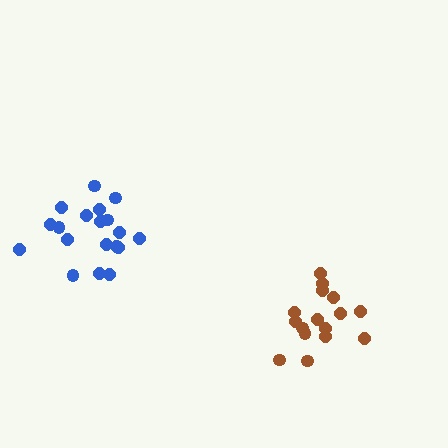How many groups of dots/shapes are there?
There are 2 groups.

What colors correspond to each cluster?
The clusters are colored: blue, brown.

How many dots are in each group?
Group 1: 19 dots, Group 2: 16 dots (35 total).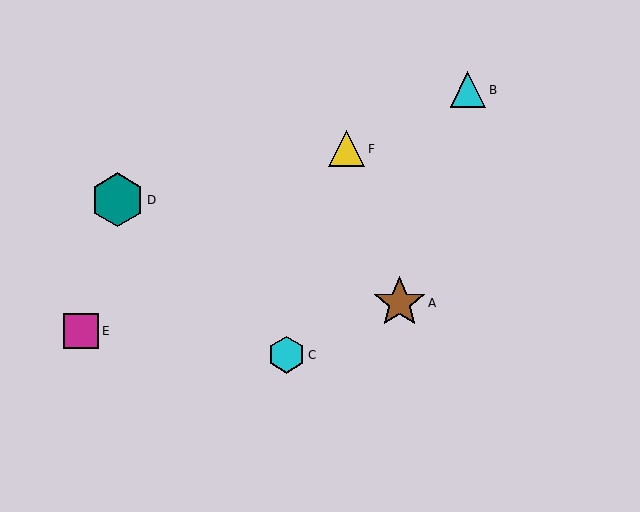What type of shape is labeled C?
Shape C is a cyan hexagon.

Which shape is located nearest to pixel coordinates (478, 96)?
The cyan triangle (labeled B) at (468, 90) is nearest to that location.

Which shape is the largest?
The teal hexagon (labeled D) is the largest.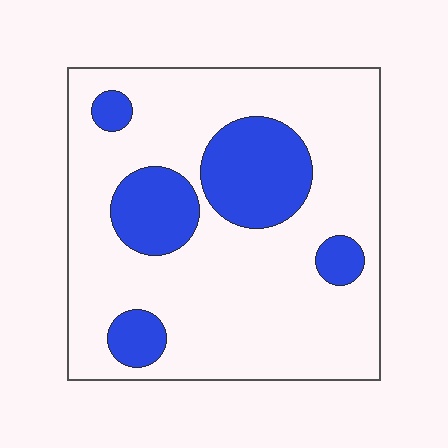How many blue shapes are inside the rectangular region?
5.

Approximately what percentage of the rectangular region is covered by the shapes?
Approximately 25%.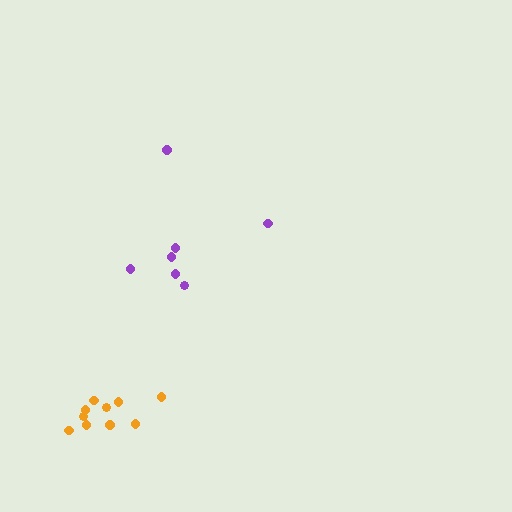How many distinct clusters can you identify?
There are 2 distinct clusters.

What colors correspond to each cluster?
The clusters are colored: purple, orange.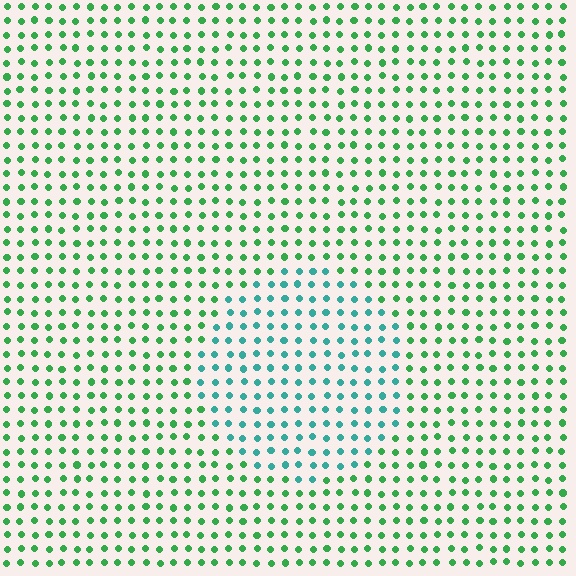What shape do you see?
I see a circle.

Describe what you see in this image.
The image is filled with small green elements in a uniform arrangement. A circle-shaped region is visible where the elements are tinted to a slightly different hue, forming a subtle color boundary.